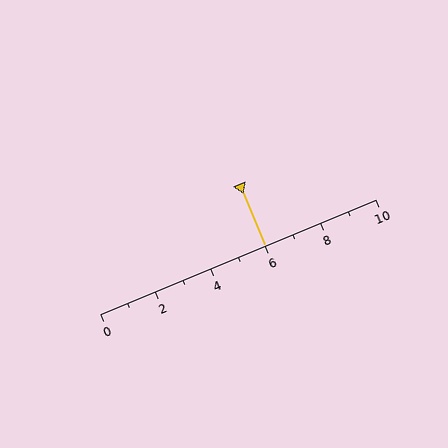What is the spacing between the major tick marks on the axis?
The major ticks are spaced 2 apart.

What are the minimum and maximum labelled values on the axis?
The axis runs from 0 to 10.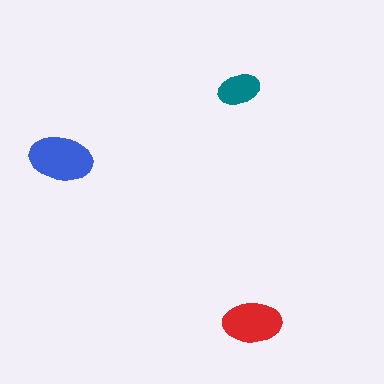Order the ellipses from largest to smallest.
the blue one, the red one, the teal one.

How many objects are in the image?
There are 3 objects in the image.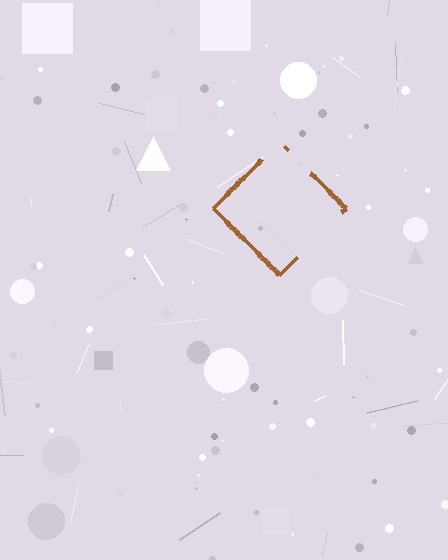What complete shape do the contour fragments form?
The contour fragments form a diamond.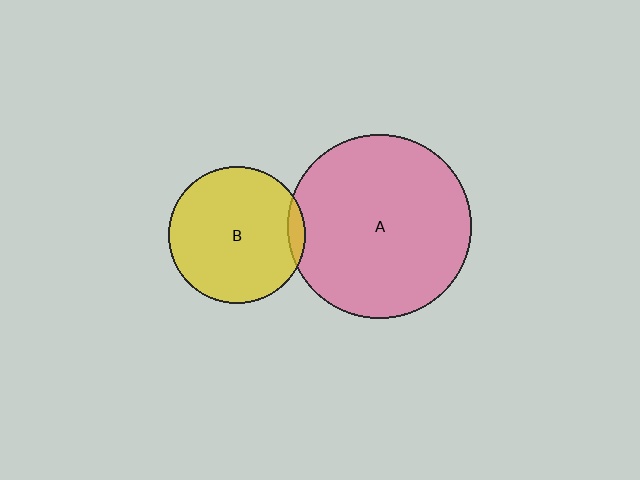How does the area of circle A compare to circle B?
Approximately 1.8 times.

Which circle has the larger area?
Circle A (pink).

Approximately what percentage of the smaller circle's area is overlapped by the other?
Approximately 5%.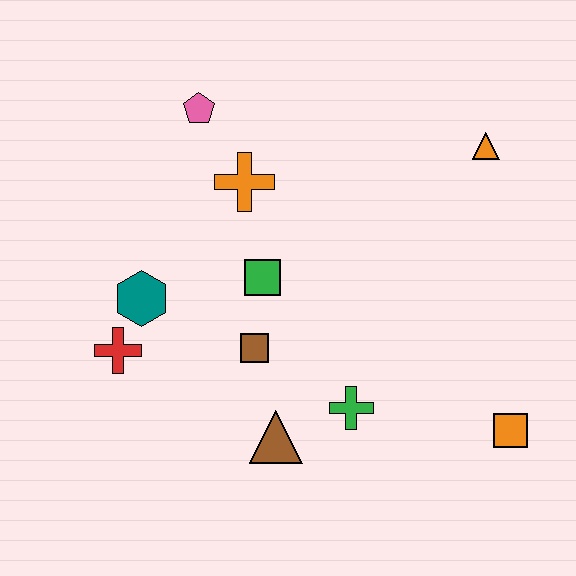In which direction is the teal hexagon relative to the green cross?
The teal hexagon is to the left of the green cross.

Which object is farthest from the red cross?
The orange triangle is farthest from the red cross.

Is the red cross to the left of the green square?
Yes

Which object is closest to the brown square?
The green square is closest to the brown square.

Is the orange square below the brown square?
Yes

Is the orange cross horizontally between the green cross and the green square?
No